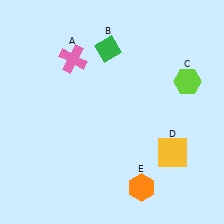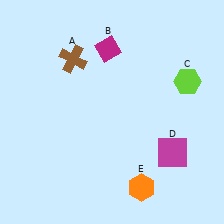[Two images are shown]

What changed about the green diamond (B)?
In Image 1, B is green. In Image 2, it changed to magenta.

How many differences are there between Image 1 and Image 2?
There are 3 differences between the two images.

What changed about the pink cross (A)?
In Image 1, A is pink. In Image 2, it changed to brown.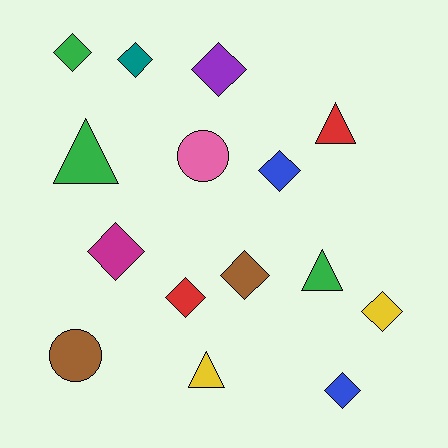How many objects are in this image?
There are 15 objects.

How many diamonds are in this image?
There are 9 diamonds.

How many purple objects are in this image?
There is 1 purple object.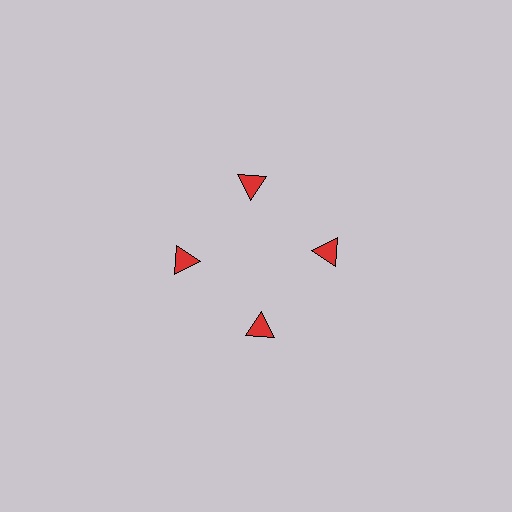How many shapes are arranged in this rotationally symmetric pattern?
There are 4 shapes, arranged in 4 groups of 1.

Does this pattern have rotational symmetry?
Yes, this pattern has 4-fold rotational symmetry. It looks the same after rotating 90 degrees around the center.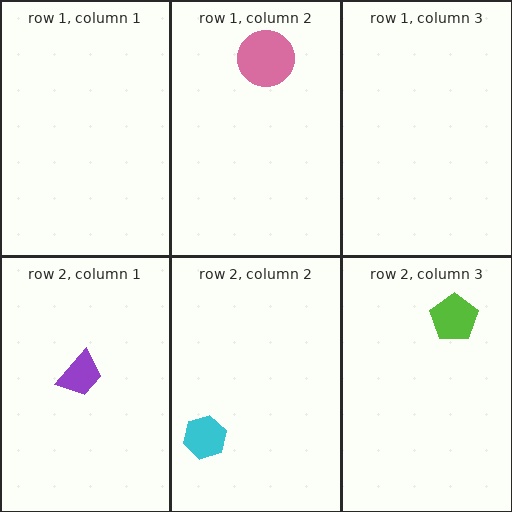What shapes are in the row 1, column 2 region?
The pink circle.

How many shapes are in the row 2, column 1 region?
1.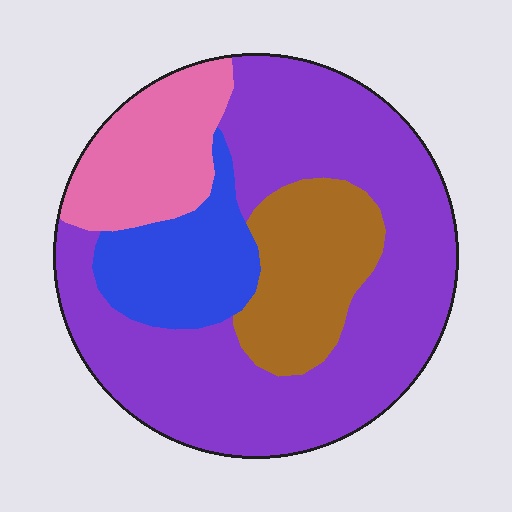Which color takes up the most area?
Purple, at roughly 55%.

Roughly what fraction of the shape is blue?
Blue covers about 15% of the shape.